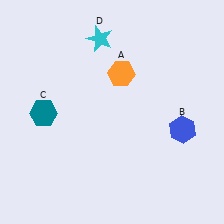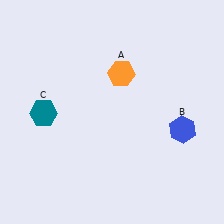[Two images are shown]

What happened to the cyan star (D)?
The cyan star (D) was removed in Image 2. It was in the top-left area of Image 1.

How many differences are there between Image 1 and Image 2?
There is 1 difference between the two images.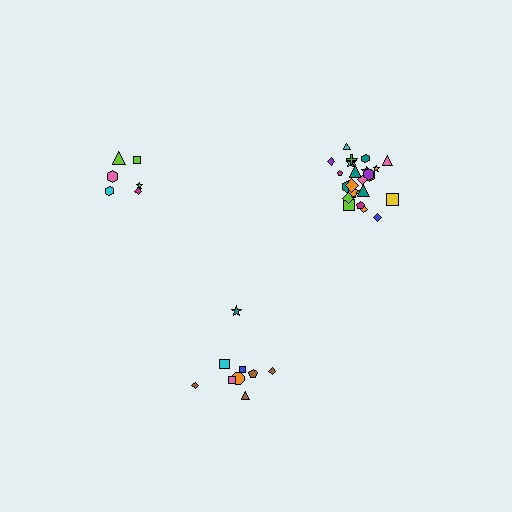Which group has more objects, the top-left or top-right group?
The top-right group.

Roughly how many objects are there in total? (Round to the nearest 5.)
Roughly 40 objects in total.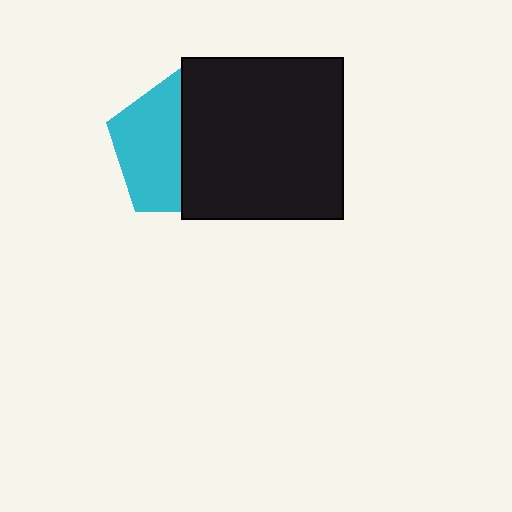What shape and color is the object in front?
The object in front is a black square.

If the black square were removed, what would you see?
You would see the complete cyan pentagon.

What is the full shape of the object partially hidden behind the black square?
The partially hidden object is a cyan pentagon.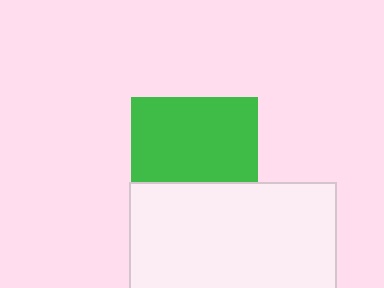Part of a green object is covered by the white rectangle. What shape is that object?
It is a square.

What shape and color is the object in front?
The object in front is a white rectangle.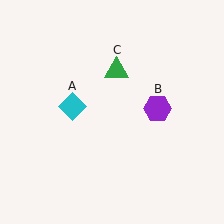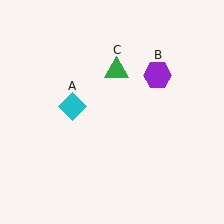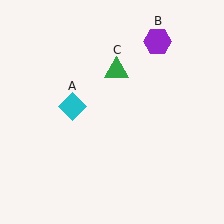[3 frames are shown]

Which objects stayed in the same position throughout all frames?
Cyan diamond (object A) and green triangle (object C) remained stationary.